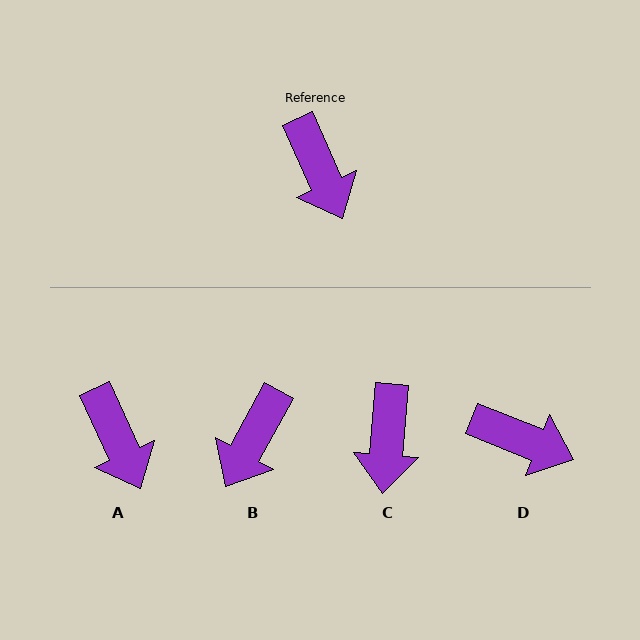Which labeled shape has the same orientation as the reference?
A.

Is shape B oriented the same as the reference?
No, it is off by about 53 degrees.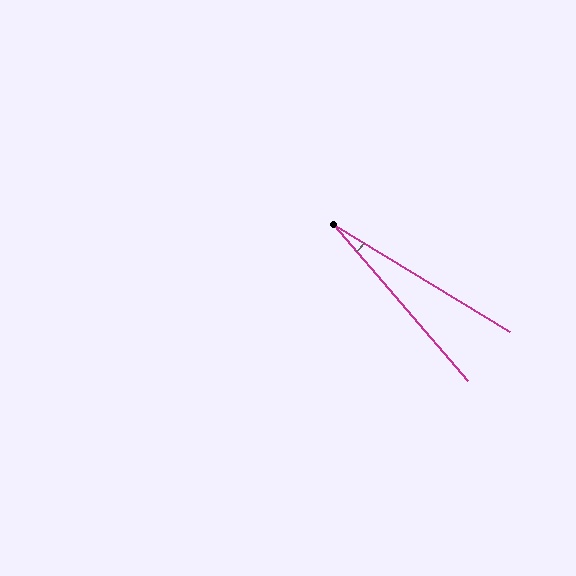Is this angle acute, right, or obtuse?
It is acute.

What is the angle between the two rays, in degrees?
Approximately 18 degrees.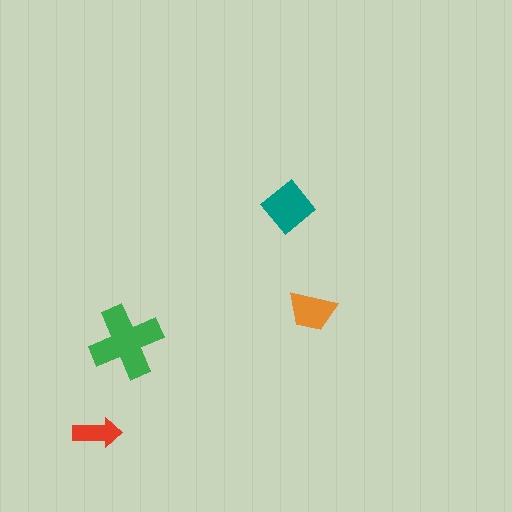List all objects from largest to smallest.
The green cross, the teal diamond, the orange trapezoid, the red arrow.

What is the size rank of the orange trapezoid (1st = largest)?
3rd.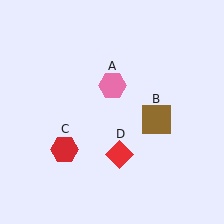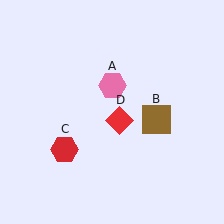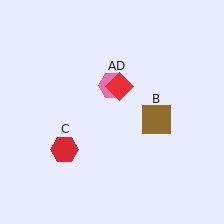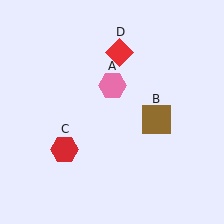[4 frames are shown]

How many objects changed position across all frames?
1 object changed position: red diamond (object D).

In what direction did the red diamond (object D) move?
The red diamond (object D) moved up.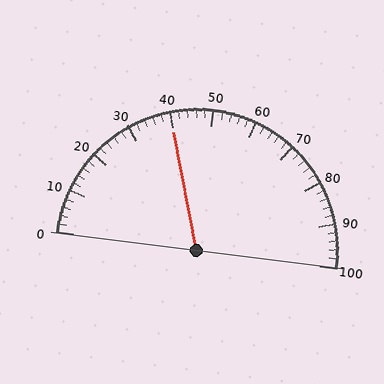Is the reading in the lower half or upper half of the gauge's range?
The reading is in the lower half of the range (0 to 100).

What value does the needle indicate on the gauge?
The needle indicates approximately 40.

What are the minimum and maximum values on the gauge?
The gauge ranges from 0 to 100.